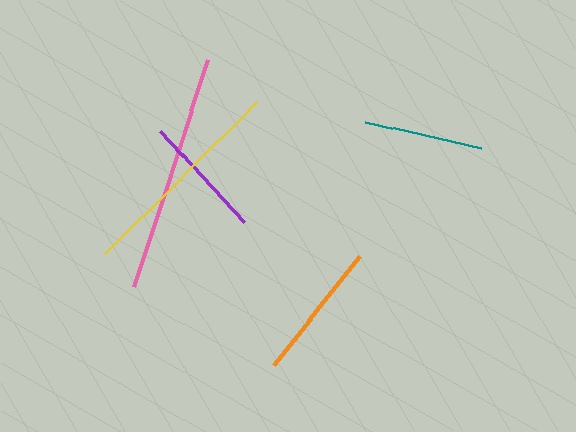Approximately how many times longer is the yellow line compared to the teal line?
The yellow line is approximately 1.8 times the length of the teal line.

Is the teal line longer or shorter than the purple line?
The purple line is longer than the teal line.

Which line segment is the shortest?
The teal line is the shortest at approximately 120 pixels.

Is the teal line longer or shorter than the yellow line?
The yellow line is longer than the teal line.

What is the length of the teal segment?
The teal segment is approximately 120 pixels long.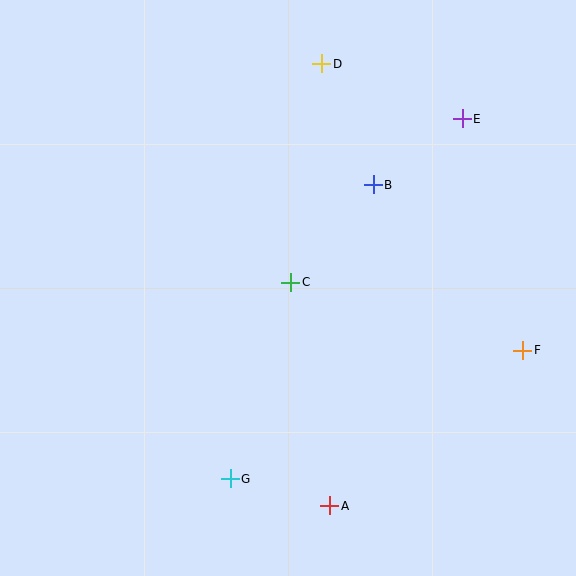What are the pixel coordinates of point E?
Point E is at (462, 119).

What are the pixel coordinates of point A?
Point A is at (330, 506).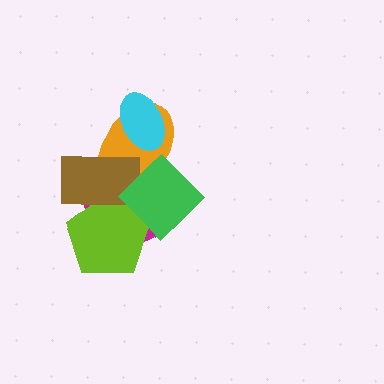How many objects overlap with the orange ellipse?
4 objects overlap with the orange ellipse.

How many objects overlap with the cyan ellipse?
1 object overlaps with the cyan ellipse.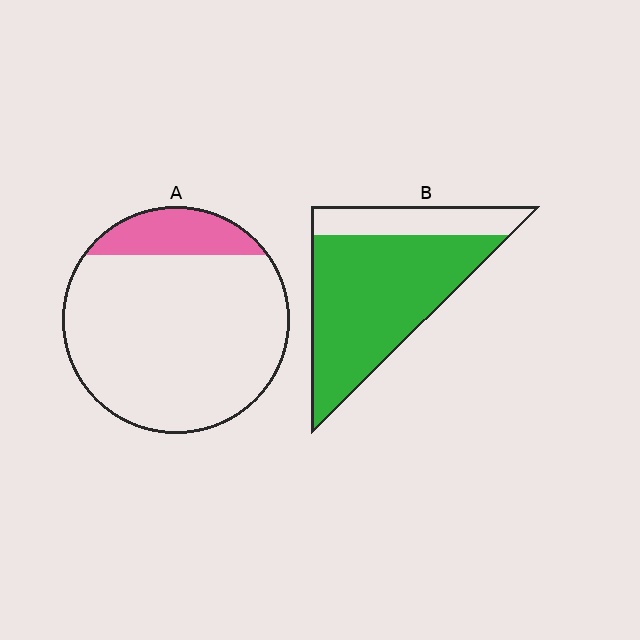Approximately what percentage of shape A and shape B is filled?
A is approximately 15% and B is approximately 75%.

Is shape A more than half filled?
No.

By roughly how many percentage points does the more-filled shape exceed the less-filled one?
By roughly 60 percentage points (B over A).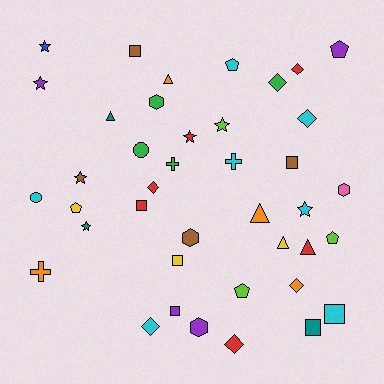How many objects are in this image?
There are 40 objects.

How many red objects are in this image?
There are 6 red objects.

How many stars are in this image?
There are 7 stars.